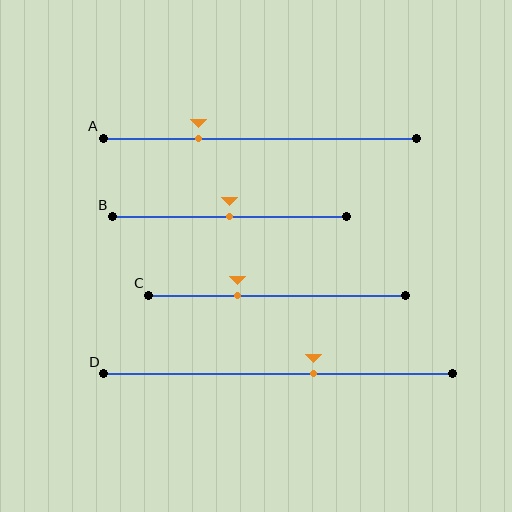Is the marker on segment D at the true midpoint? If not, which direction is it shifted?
No, the marker on segment D is shifted to the right by about 10% of the segment length.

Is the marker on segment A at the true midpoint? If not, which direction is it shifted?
No, the marker on segment A is shifted to the left by about 20% of the segment length.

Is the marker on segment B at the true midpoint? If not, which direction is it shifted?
Yes, the marker on segment B is at the true midpoint.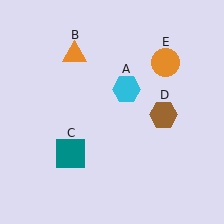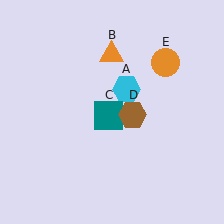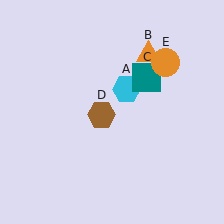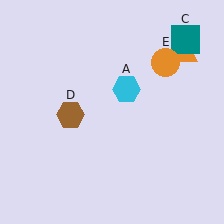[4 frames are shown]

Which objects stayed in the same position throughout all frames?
Cyan hexagon (object A) and orange circle (object E) remained stationary.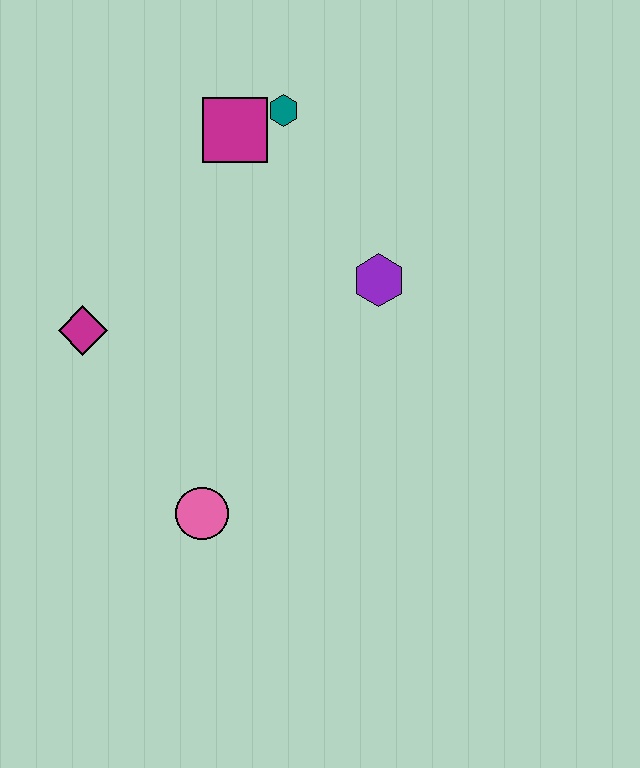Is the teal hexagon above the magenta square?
Yes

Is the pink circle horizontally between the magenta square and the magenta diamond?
Yes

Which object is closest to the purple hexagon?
The teal hexagon is closest to the purple hexagon.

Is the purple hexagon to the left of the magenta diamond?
No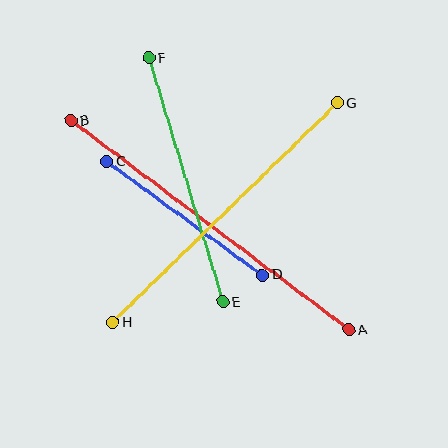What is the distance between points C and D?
The distance is approximately 192 pixels.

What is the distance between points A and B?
The distance is approximately 348 pixels.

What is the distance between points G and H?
The distance is approximately 314 pixels.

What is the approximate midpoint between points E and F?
The midpoint is at approximately (186, 180) pixels.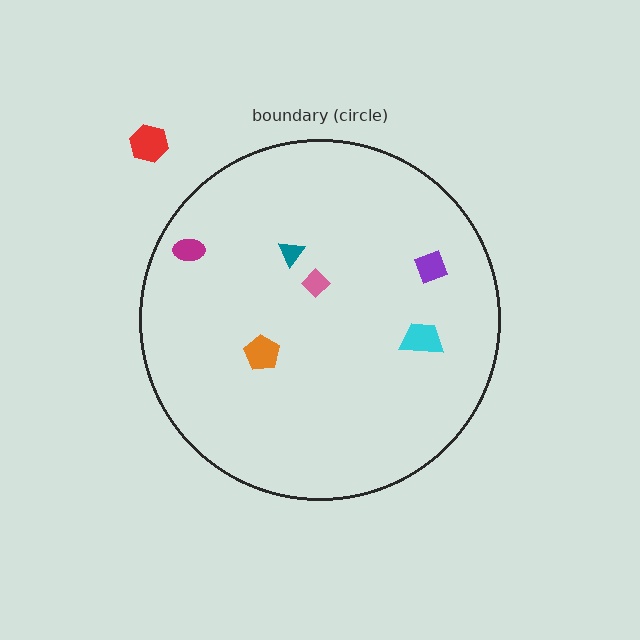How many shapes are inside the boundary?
6 inside, 1 outside.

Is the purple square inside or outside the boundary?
Inside.